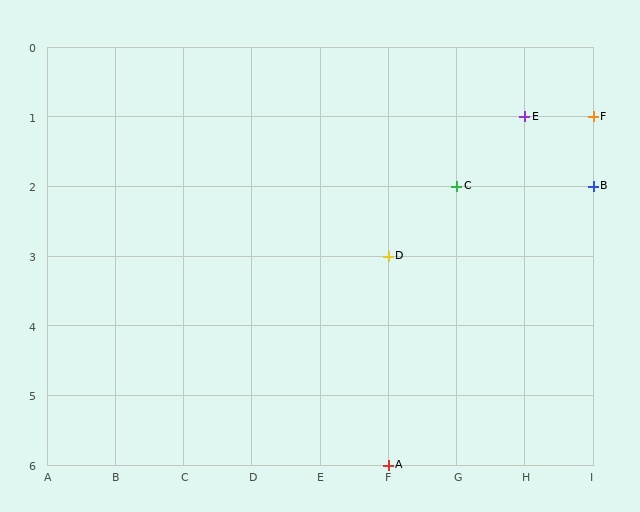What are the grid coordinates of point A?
Point A is at grid coordinates (F, 6).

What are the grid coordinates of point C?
Point C is at grid coordinates (G, 2).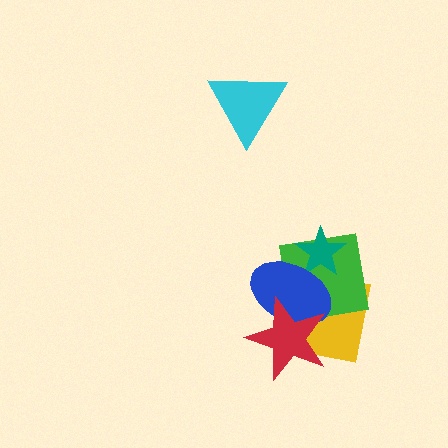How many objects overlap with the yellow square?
3 objects overlap with the yellow square.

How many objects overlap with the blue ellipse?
4 objects overlap with the blue ellipse.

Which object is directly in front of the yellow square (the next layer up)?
The green square is directly in front of the yellow square.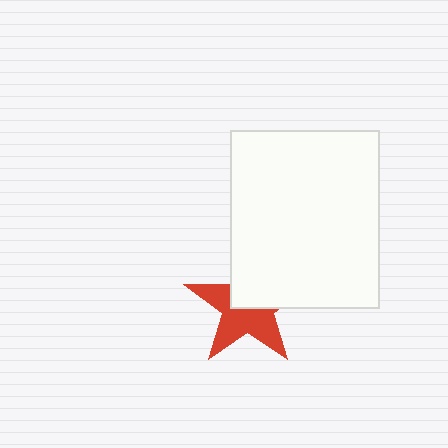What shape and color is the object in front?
The object in front is a white rectangle.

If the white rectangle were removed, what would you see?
You would see the complete red star.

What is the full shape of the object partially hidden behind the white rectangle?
The partially hidden object is a red star.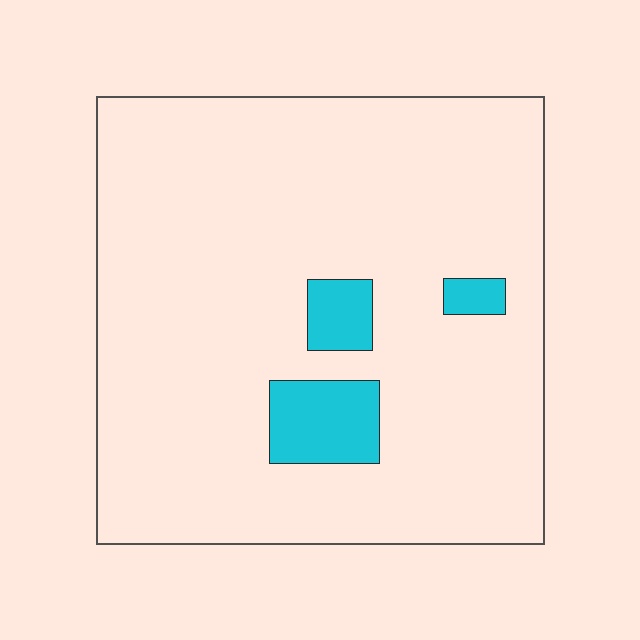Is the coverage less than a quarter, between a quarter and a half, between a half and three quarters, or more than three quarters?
Less than a quarter.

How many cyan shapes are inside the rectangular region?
3.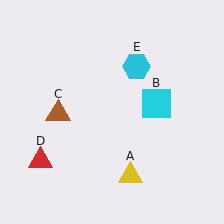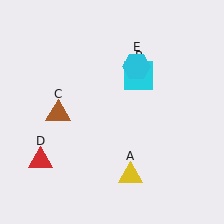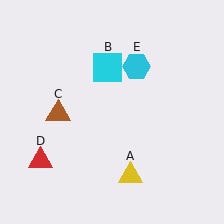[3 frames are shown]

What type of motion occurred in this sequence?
The cyan square (object B) rotated counterclockwise around the center of the scene.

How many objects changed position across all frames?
1 object changed position: cyan square (object B).